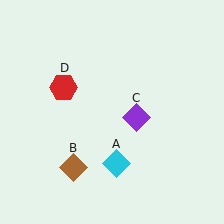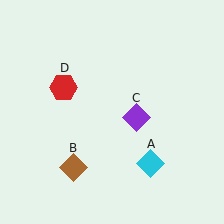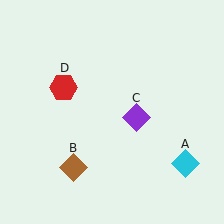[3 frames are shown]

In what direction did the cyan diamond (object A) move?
The cyan diamond (object A) moved right.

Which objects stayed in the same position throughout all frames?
Brown diamond (object B) and purple diamond (object C) and red hexagon (object D) remained stationary.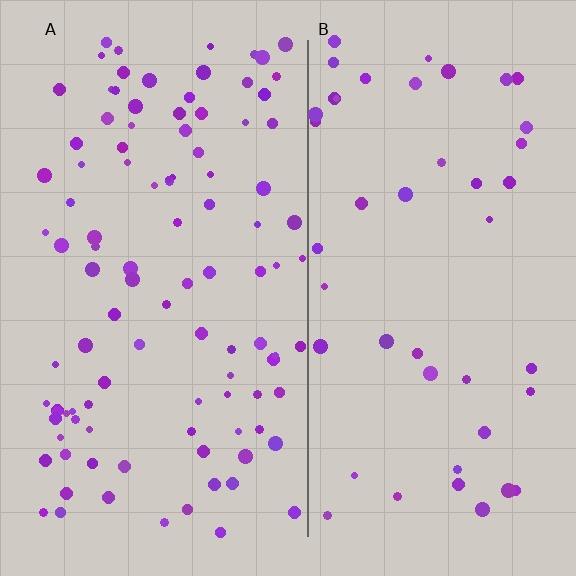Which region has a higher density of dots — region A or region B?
A (the left).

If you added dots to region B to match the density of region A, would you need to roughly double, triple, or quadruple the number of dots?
Approximately double.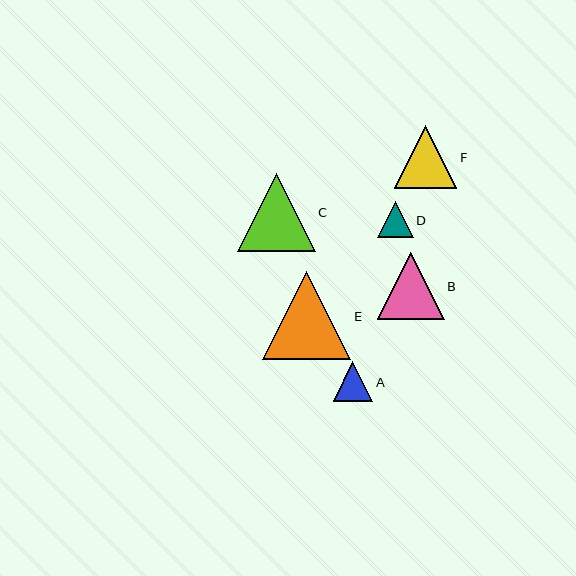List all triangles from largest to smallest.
From largest to smallest: E, C, B, F, A, D.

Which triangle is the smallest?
Triangle D is the smallest with a size of approximately 36 pixels.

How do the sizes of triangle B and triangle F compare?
Triangle B and triangle F are approximately the same size.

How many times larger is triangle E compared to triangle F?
Triangle E is approximately 1.4 times the size of triangle F.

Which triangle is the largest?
Triangle E is the largest with a size of approximately 88 pixels.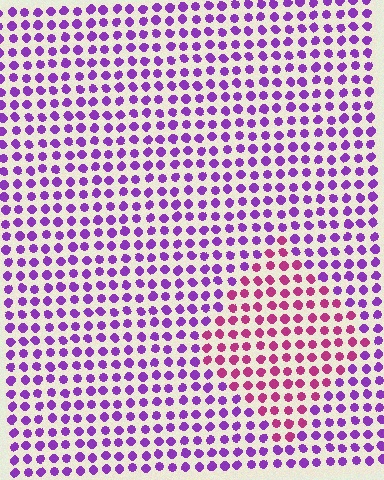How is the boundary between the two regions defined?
The boundary is defined purely by a slight shift in hue (about 44 degrees). Spacing, size, and orientation are identical on both sides.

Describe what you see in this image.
The image is filled with small purple elements in a uniform arrangement. A diamond-shaped region is visible where the elements are tinted to a slightly different hue, forming a subtle color boundary.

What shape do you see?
I see a diamond.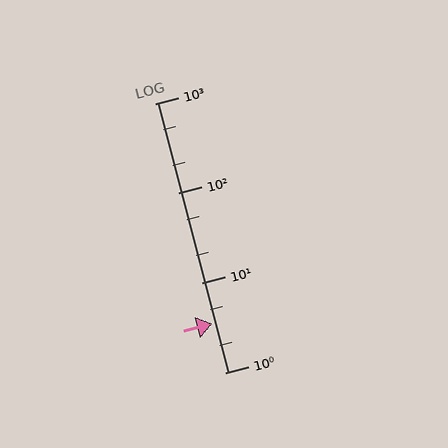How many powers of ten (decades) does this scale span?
The scale spans 3 decades, from 1 to 1000.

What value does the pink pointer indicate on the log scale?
The pointer indicates approximately 3.5.